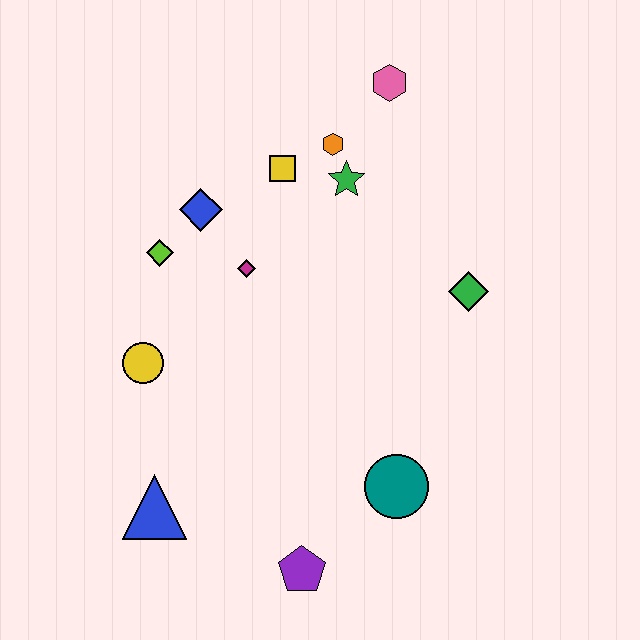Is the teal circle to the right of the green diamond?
No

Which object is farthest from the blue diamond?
The purple pentagon is farthest from the blue diamond.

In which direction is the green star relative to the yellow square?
The green star is to the right of the yellow square.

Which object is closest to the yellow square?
The orange hexagon is closest to the yellow square.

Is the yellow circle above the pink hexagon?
No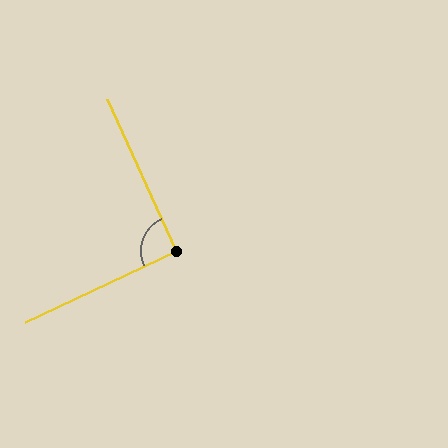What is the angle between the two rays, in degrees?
Approximately 91 degrees.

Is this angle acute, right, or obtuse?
It is approximately a right angle.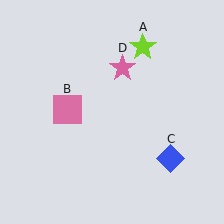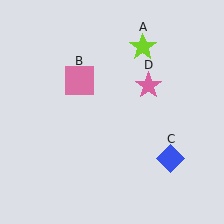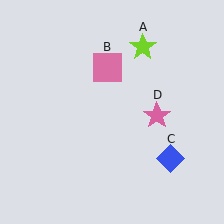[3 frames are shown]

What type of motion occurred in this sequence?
The pink square (object B), pink star (object D) rotated clockwise around the center of the scene.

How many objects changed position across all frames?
2 objects changed position: pink square (object B), pink star (object D).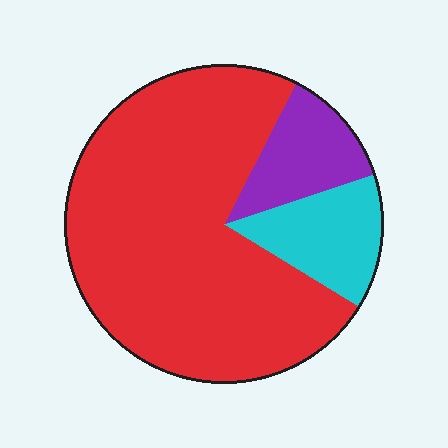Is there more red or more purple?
Red.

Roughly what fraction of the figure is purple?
Purple covers around 10% of the figure.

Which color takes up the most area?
Red, at roughly 75%.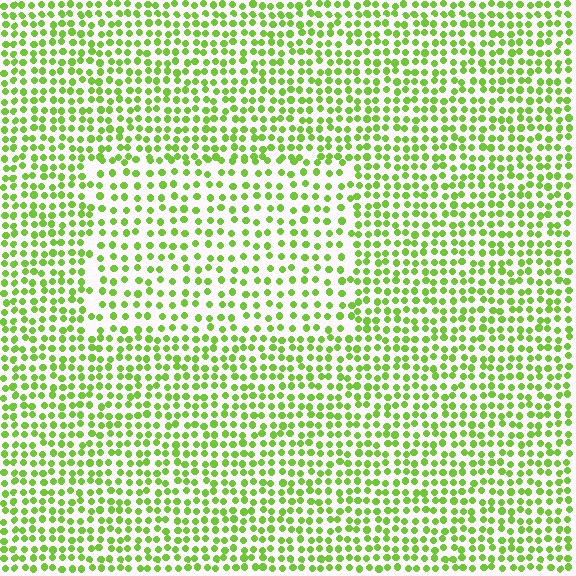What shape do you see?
I see a rectangle.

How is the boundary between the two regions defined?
The boundary is defined by a change in element density (approximately 1.6x ratio). All elements are the same color, size, and shape.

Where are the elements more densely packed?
The elements are more densely packed outside the rectangle boundary.